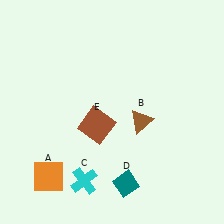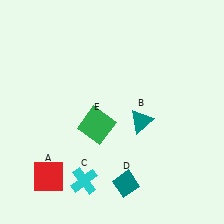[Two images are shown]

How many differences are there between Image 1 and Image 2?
There are 3 differences between the two images.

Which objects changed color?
A changed from orange to red. B changed from brown to teal. E changed from brown to green.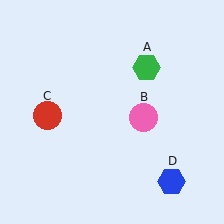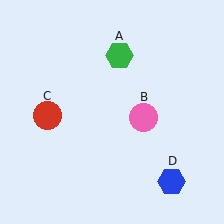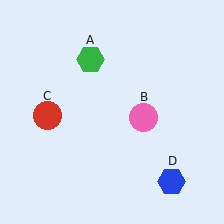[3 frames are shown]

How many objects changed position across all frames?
1 object changed position: green hexagon (object A).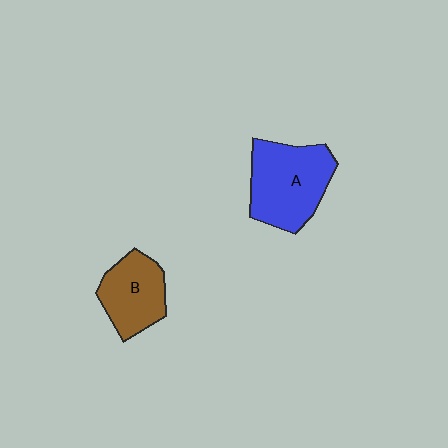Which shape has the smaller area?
Shape B (brown).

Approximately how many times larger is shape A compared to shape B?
Approximately 1.4 times.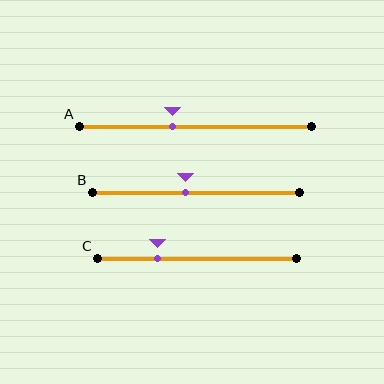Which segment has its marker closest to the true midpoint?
Segment B has its marker closest to the true midpoint.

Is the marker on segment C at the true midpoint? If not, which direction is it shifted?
No, the marker on segment C is shifted to the left by about 20% of the segment length.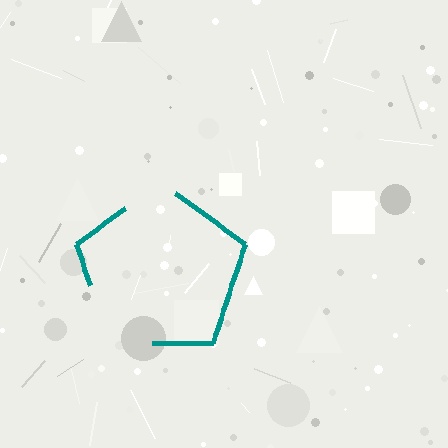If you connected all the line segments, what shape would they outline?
They would outline a pentagon.